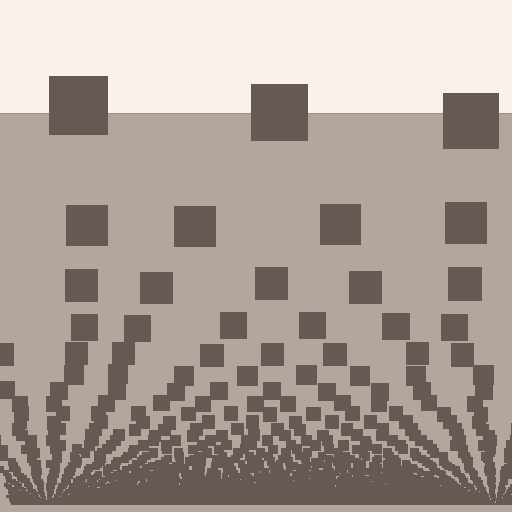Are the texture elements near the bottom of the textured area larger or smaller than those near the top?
Smaller. The gradient is inverted — elements near the bottom are smaller and denser.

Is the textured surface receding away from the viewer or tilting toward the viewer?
The surface appears to tilt toward the viewer. Texture elements get larger and sparser toward the top.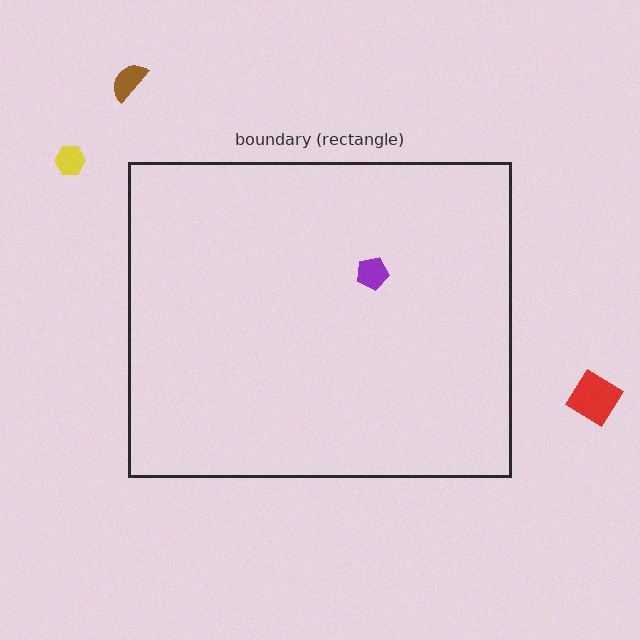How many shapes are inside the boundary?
1 inside, 3 outside.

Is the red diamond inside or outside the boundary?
Outside.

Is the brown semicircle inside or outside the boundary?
Outside.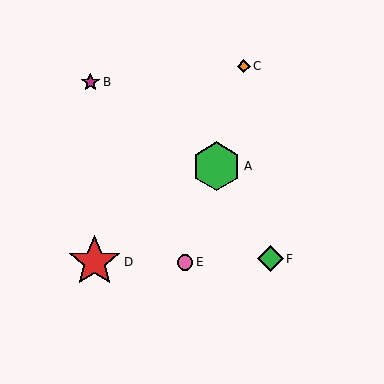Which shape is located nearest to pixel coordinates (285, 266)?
The green diamond (labeled F) at (270, 259) is nearest to that location.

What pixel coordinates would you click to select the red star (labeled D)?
Click at (95, 262) to select the red star D.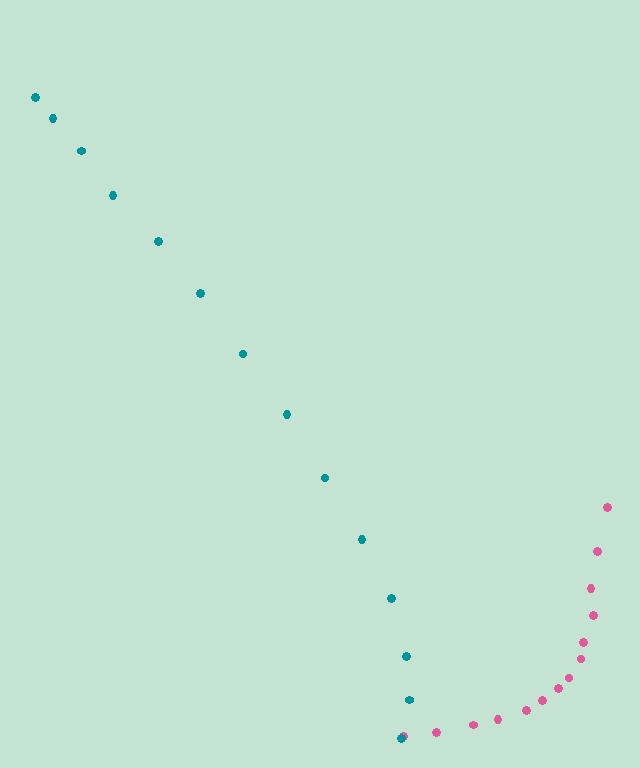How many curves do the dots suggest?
There are 2 distinct paths.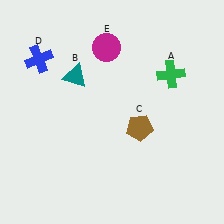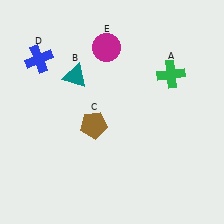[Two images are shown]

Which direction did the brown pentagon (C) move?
The brown pentagon (C) moved left.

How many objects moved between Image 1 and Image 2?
1 object moved between the two images.